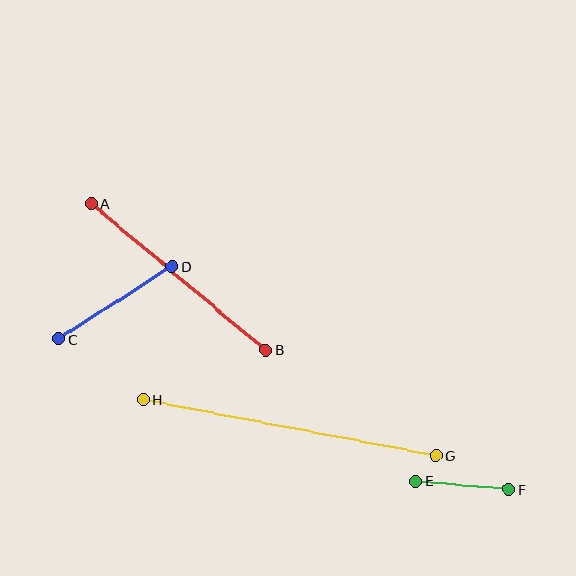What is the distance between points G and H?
The distance is approximately 298 pixels.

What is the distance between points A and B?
The distance is approximately 228 pixels.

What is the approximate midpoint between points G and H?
The midpoint is at approximately (289, 428) pixels.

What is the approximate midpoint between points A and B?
The midpoint is at approximately (178, 277) pixels.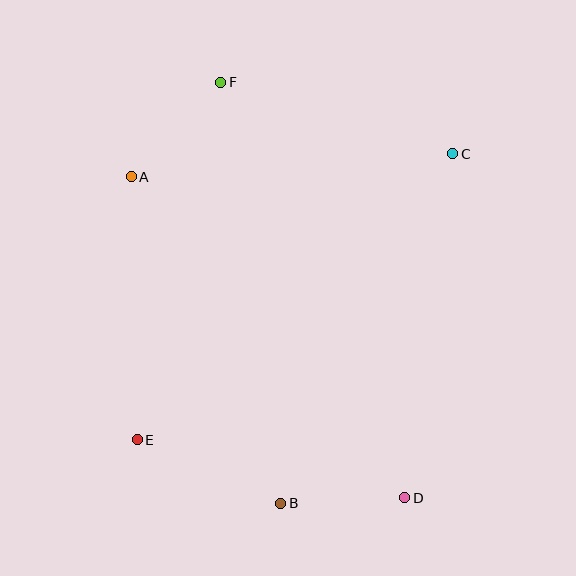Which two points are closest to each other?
Points B and D are closest to each other.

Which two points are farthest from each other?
Points D and F are farthest from each other.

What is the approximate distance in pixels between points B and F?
The distance between B and F is approximately 425 pixels.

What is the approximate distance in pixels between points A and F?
The distance between A and F is approximately 130 pixels.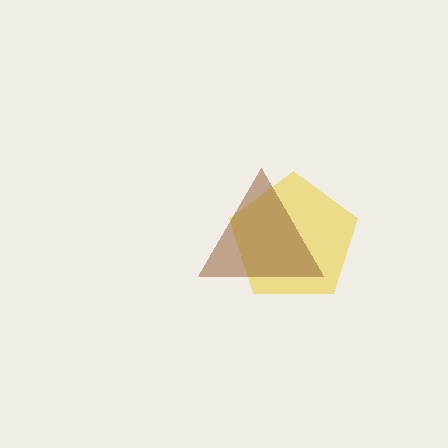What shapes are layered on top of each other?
The layered shapes are: a yellow pentagon, a brown triangle.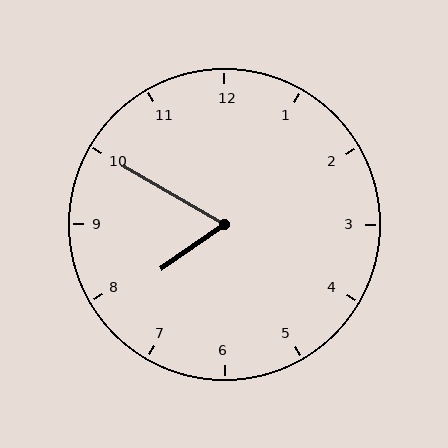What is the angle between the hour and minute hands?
Approximately 65 degrees.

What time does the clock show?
7:50.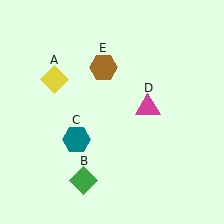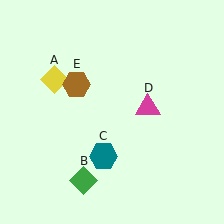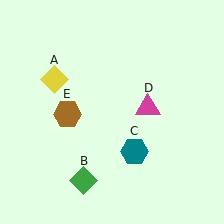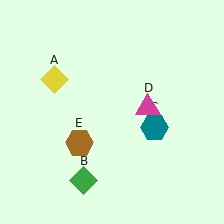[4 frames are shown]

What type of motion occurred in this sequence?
The teal hexagon (object C), brown hexagon (object E) rotated counterclockwise around the center of the scene.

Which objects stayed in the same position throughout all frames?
Yellow diamond (object A) and green diamond (object B) and magenta triangle (object D) remained stationary.